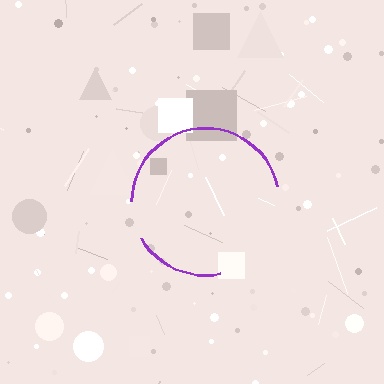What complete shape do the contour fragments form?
The contour fragments form a circle.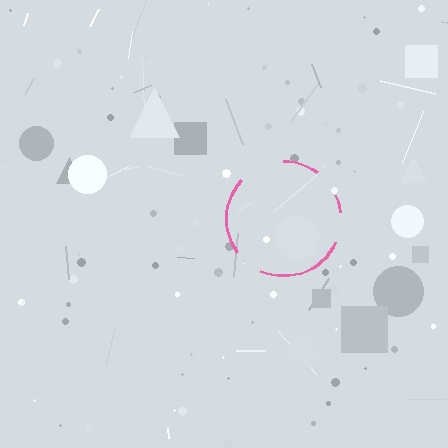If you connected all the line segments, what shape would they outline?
They would outline a circle.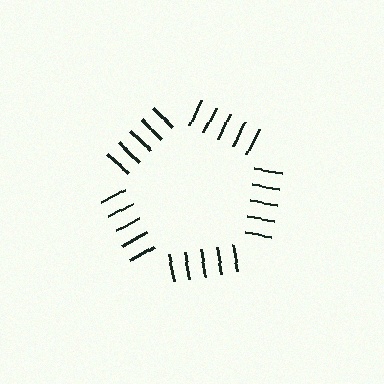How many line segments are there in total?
25 — 5 along each of the 5 edges.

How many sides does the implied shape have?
5 sides — the line-ends trace a pentagon.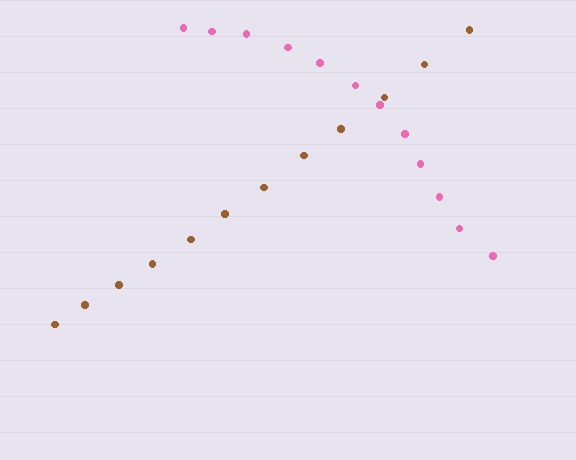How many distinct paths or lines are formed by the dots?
There are 2 distinct paths.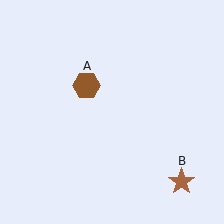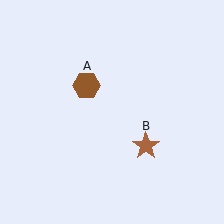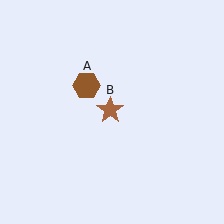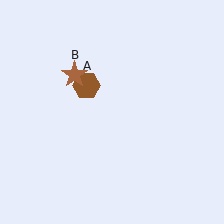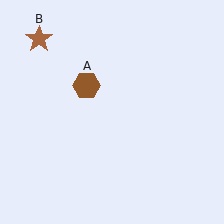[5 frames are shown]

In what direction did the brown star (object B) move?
The brown star (object B) moved up and to the left.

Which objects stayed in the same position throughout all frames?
Brown hexagon (object A) remained stationary.